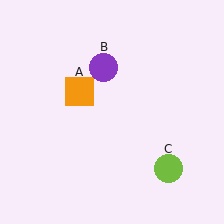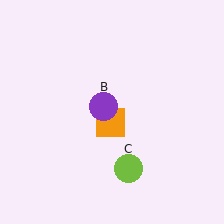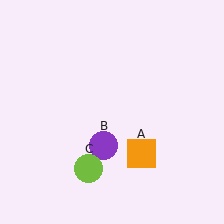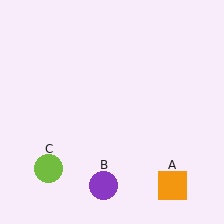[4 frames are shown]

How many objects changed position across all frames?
3 objects changed position: orange square (object A), purple circle (object B), lime circle (object C).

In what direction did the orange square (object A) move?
The orange square (object A) moved down and to the right.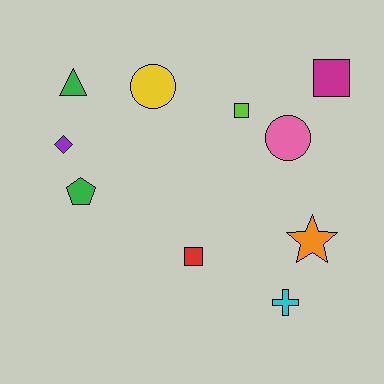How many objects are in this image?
There are 10 objects.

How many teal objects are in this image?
There are no teal objects.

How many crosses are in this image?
There is 1 cross.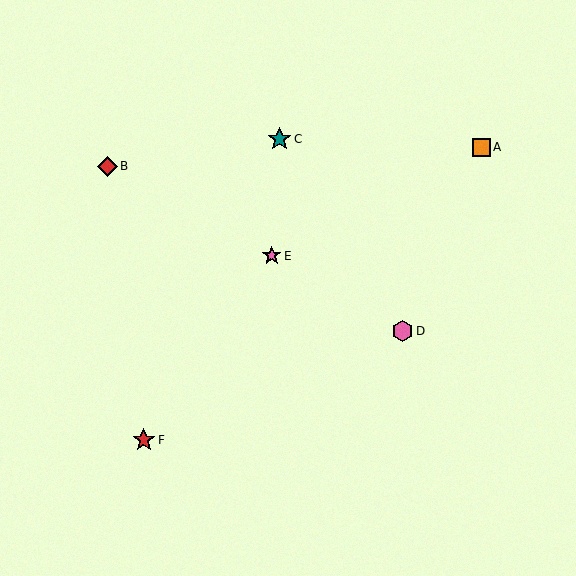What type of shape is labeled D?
Shape D is a pink hexagon.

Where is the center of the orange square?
The center of the orange square is at (481, 147).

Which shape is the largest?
The teal star (labeled C) is the largest.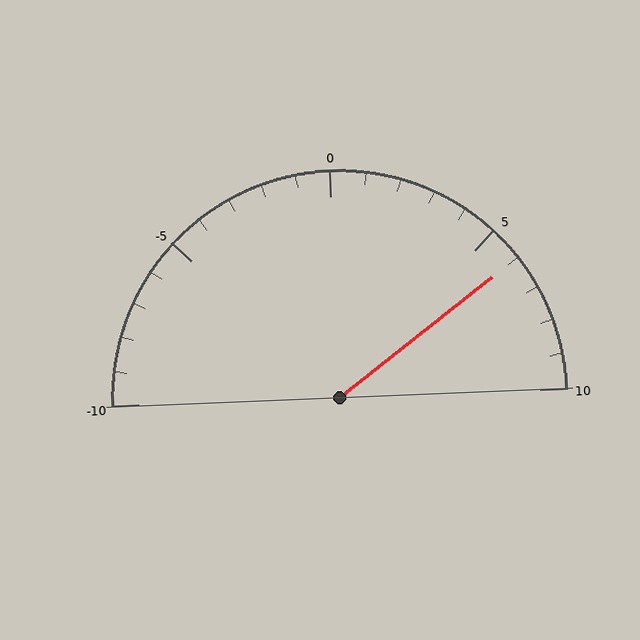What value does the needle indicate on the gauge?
The needle indicates approximately 6.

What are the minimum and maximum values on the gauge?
The gauge ranges from -10 to 10.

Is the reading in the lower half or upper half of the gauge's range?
The reading is in the upper half of the range (-10 to 10).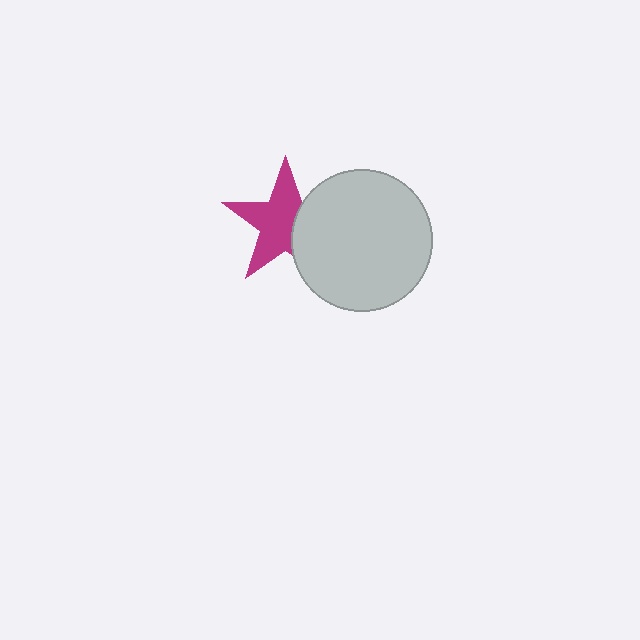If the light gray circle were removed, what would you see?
You would see the complete magenta star.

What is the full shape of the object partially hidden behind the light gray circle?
The partially hidden object is a magenta star.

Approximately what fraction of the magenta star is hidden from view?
Roughly 36% of the magenta star is hidden behind the light gray circle.